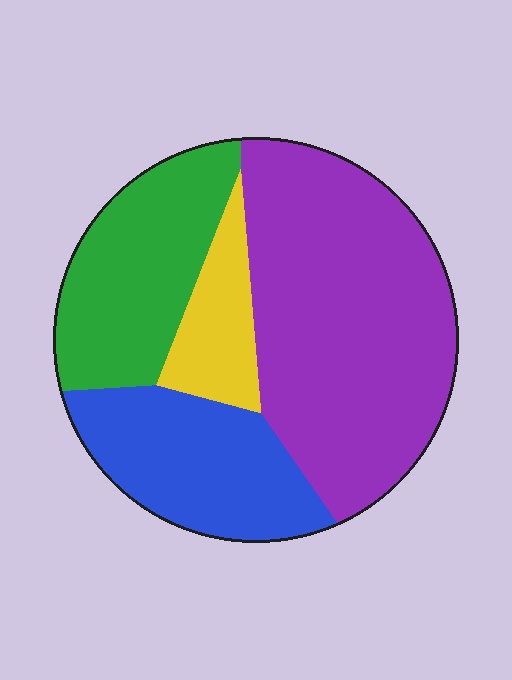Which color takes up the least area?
Yellow, at roughly 10%.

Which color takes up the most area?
Purple, at roughly 45%.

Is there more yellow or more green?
Green.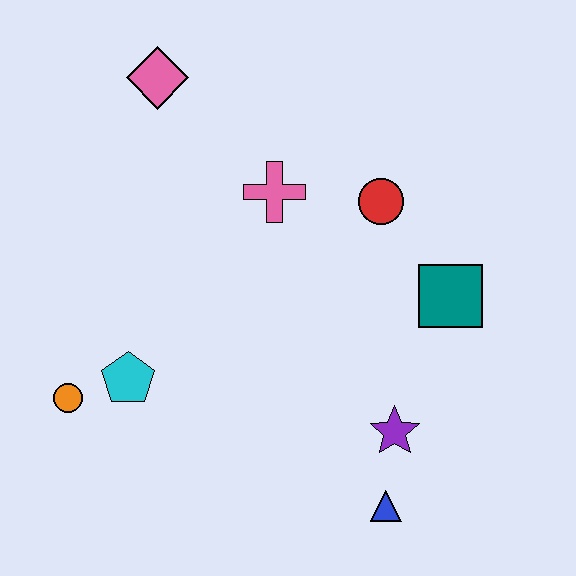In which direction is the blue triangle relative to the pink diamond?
The blue triangle is below the pink diamond.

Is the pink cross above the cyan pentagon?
Yes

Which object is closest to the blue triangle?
The purple star is closest to the blue triangle.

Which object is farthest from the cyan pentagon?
The teal square is farthest from the cyan pentagon.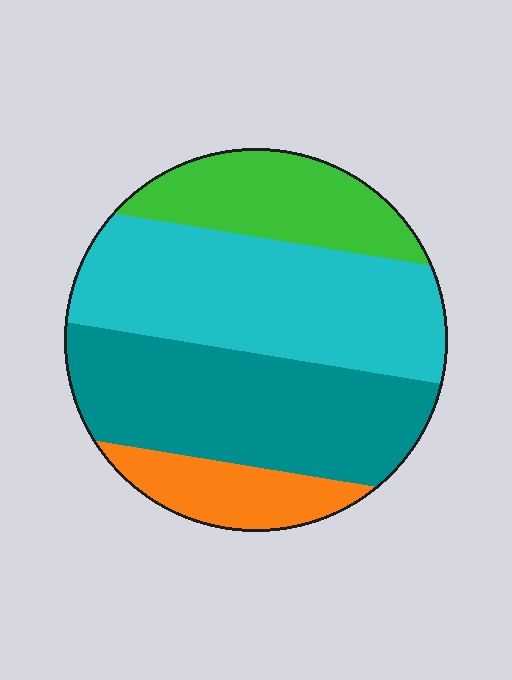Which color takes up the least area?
Orange, at roughly 10%.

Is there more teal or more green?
Teal.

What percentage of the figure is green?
Green takes up about one sixth (1/6) of the figure.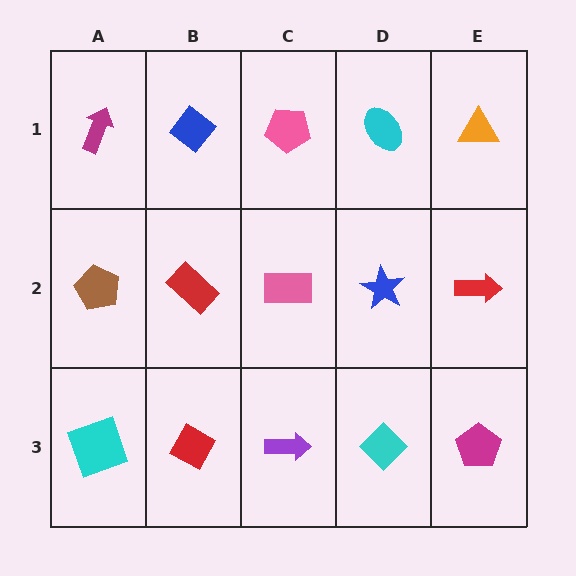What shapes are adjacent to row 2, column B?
A blue diamond (row 1, column B), a red diamond (row 3, column B), a brown pentagon (row 2, column A), a pink rectangle (row 2, column C).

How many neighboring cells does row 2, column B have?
4.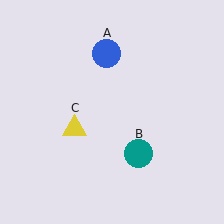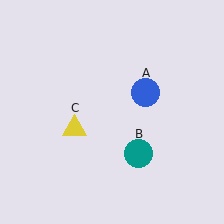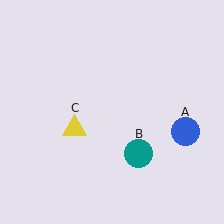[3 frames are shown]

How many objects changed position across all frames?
1 object changed position: blue circle (object A).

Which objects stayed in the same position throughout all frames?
Teal circle (object B) and yellow triangle (object C) remained stationary.